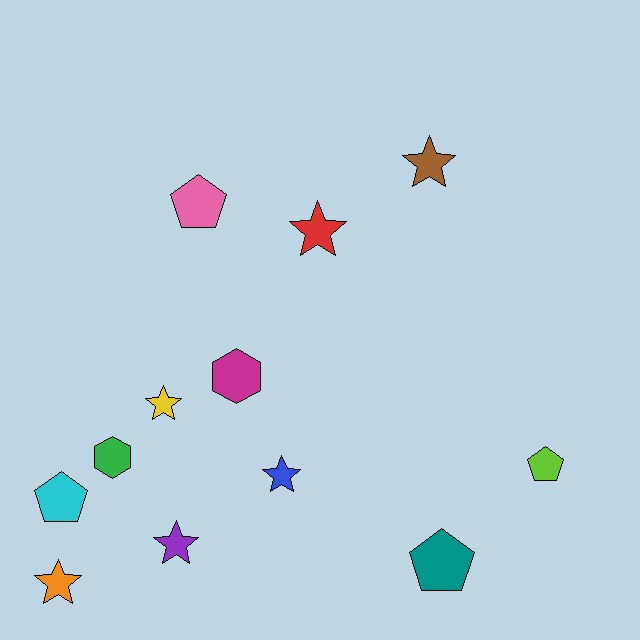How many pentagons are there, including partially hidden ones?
There are 4 pentagons.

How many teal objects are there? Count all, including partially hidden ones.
There is 1 teal object.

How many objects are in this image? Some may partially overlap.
There are 12 objects.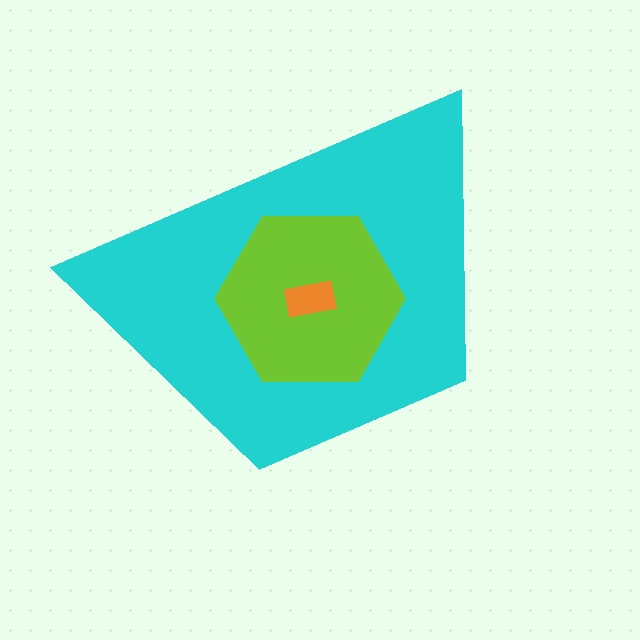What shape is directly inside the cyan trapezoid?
The lime hexagon.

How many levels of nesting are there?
3.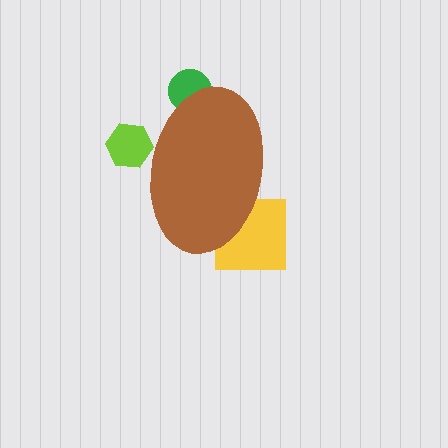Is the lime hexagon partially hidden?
Yes, the lime hexagon is partially hidden behind the brown ellipse.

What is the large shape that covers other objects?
A brown ellipse.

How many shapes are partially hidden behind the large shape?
3 shapes are partially hidden.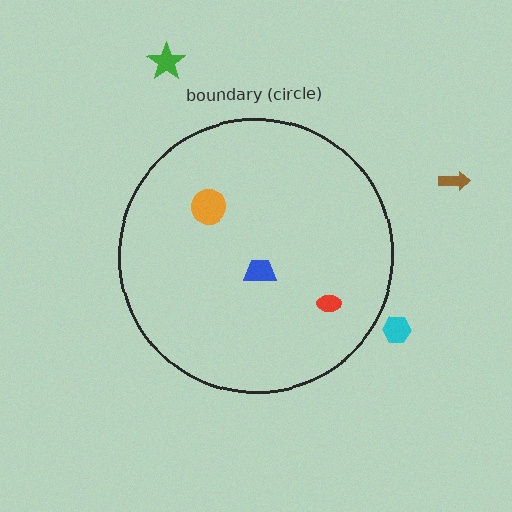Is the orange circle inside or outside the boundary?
Inside.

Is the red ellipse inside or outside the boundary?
Inside.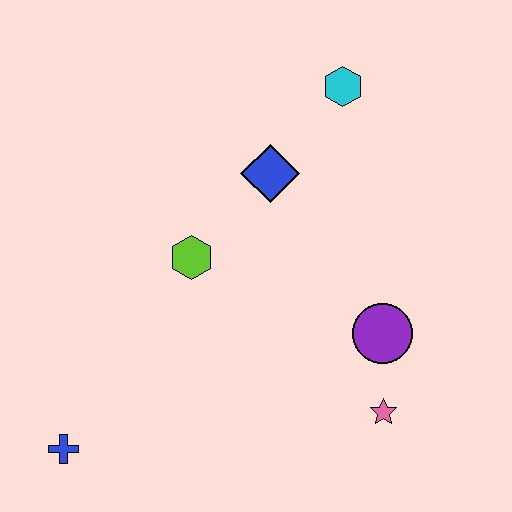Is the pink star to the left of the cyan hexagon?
No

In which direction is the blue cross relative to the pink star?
The blue cross is to the left of the pink star.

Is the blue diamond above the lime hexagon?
Yes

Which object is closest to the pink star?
The purple circle is closest to the pink star.